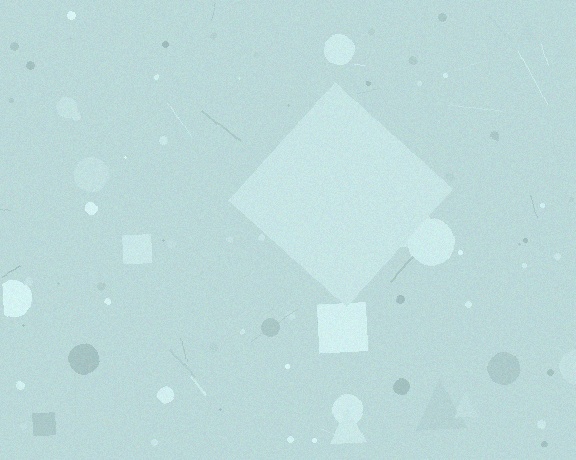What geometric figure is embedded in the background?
A diamond is embedded in the background.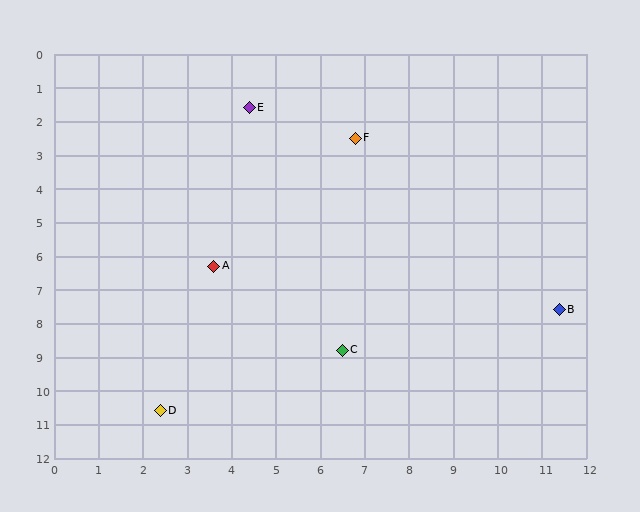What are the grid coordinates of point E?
Point E is at approximately (4.4, 1.6).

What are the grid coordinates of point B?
Point B is at approximately (11.4, 7.6).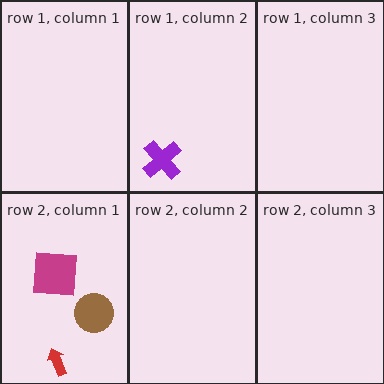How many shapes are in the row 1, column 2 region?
1.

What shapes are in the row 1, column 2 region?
The purple cross.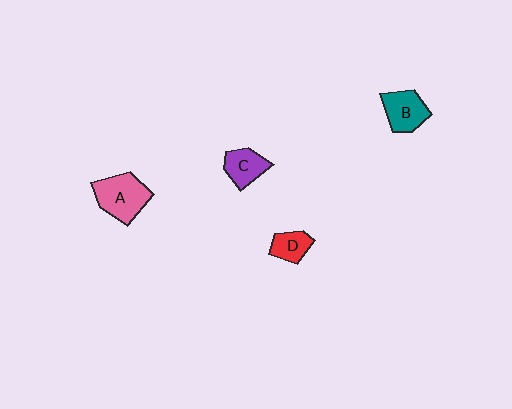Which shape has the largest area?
Shape A (pink).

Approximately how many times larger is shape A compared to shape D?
Approximately 1.9 times.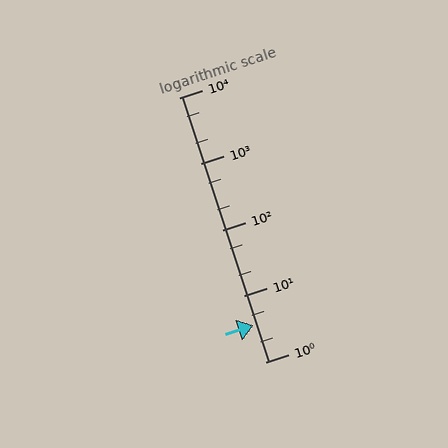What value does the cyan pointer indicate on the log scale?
The pointer indicates approximately 3.6.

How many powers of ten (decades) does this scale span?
The scale spans 4 decades, from 1 to 10000.